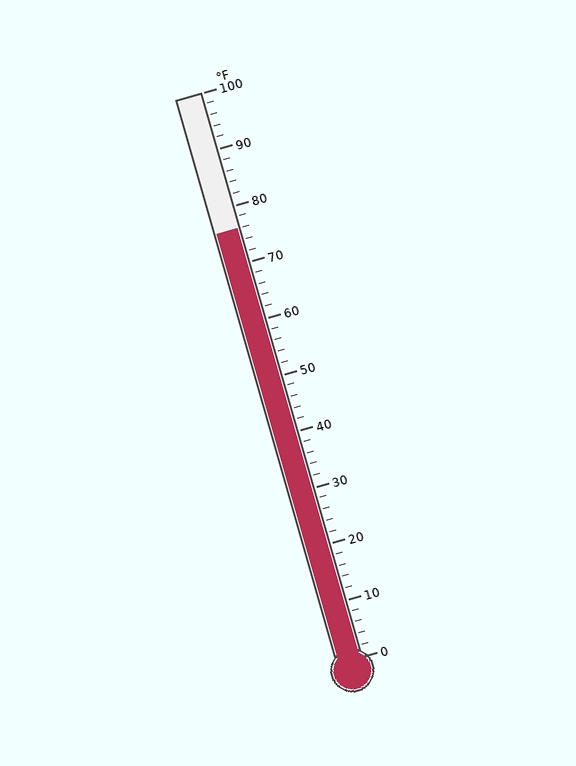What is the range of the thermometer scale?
The thermometer scale ranges from 0°F to 100°F.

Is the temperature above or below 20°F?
The temperature is above 20°F.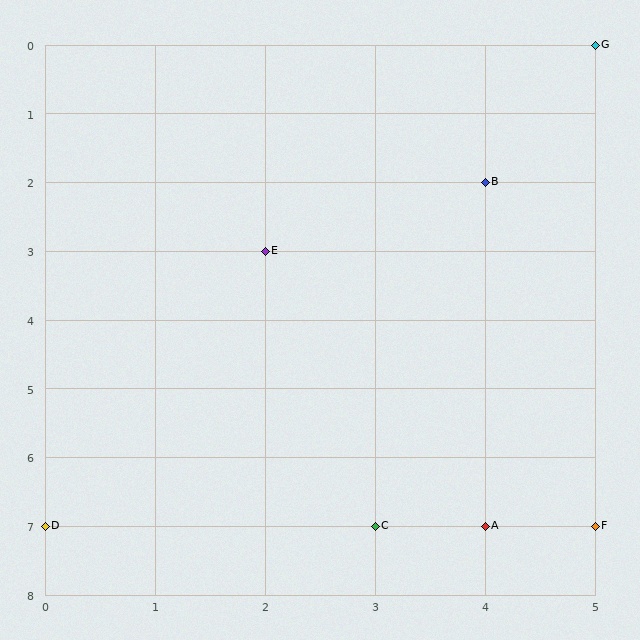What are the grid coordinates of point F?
Point F is at grid coordinates (5, 7).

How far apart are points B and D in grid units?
Points B and D are 4 columns and 5 rows apart (about 6.4 grid units diagonally).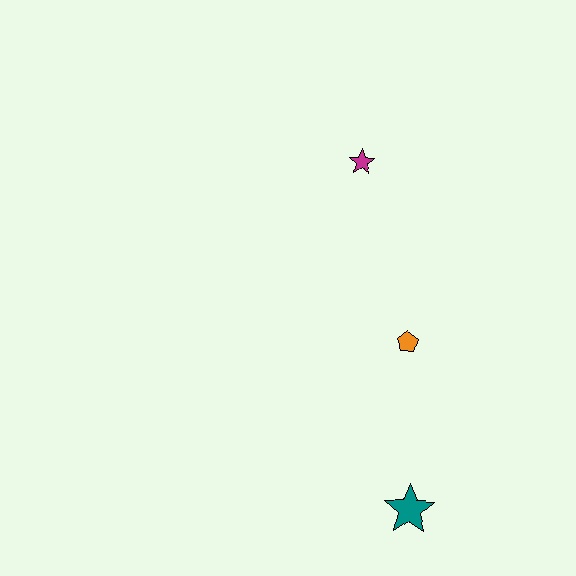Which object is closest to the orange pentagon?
The teal star is closest to the orange pentagon.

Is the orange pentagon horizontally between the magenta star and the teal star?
Yes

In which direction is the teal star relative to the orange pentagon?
The teal star is below the orange pentagon.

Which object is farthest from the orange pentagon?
The magenta star is farthest from the orange pentagon.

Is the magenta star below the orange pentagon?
No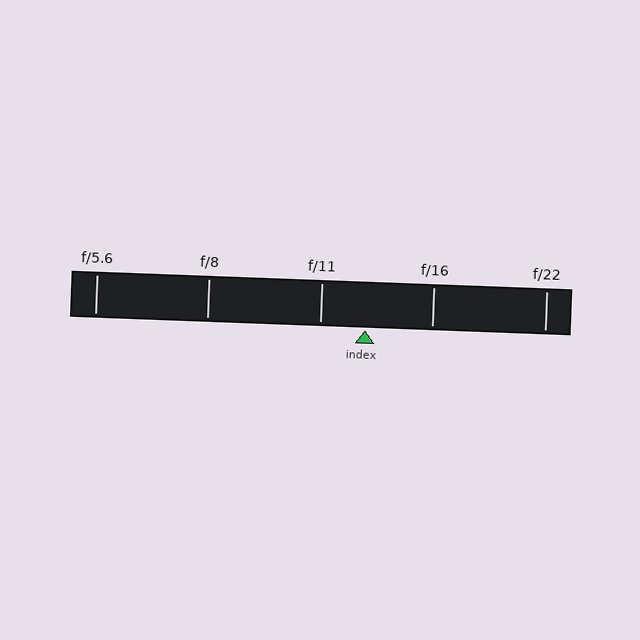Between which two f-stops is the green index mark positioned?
The index mark is between f/11 and f/16.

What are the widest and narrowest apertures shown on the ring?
The widest aperture shown is f/5.6 and the narrowest is f/22.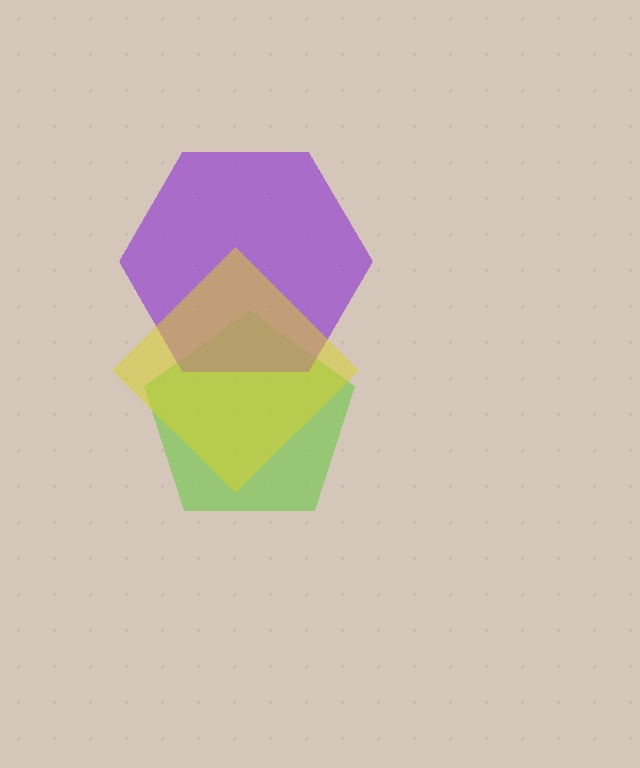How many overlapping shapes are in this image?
There are 3 overlapping shapes in the image.